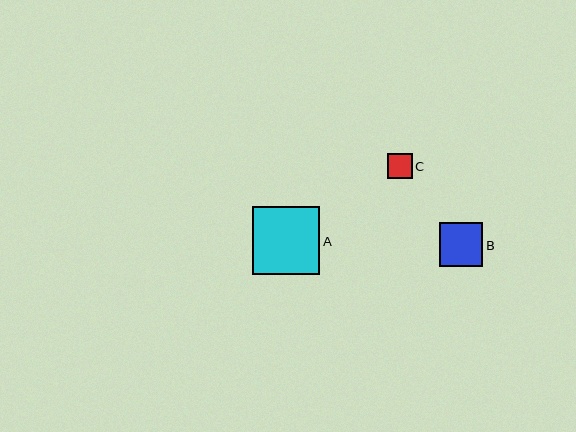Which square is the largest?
Square A is the largest with a size of approximately 68 pixels.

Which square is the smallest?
Square C is the smallest with a size of approximately 25 pixels.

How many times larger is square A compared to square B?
Square A is approximately 1.5 times the size of square B.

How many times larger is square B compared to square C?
Square B is approximately 1.8 times the size of square C.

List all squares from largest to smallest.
From largest to smallest: A, B, C.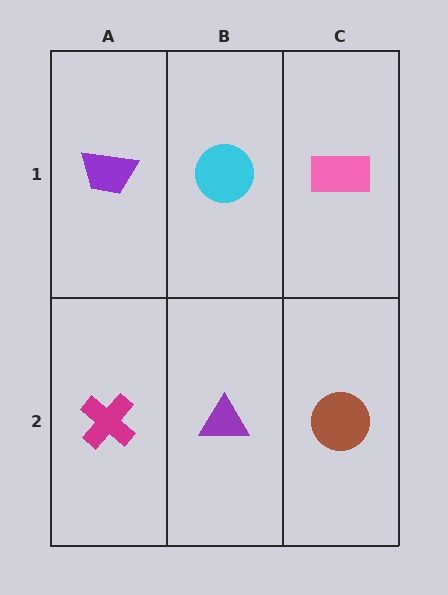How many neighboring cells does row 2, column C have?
2.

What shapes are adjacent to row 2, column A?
A purple trapezoid (row 1, column A), a purple triangle (row 2, column B).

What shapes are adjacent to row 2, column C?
A pink rectangle (row 1, column C), a purple triangle (row 2, column B).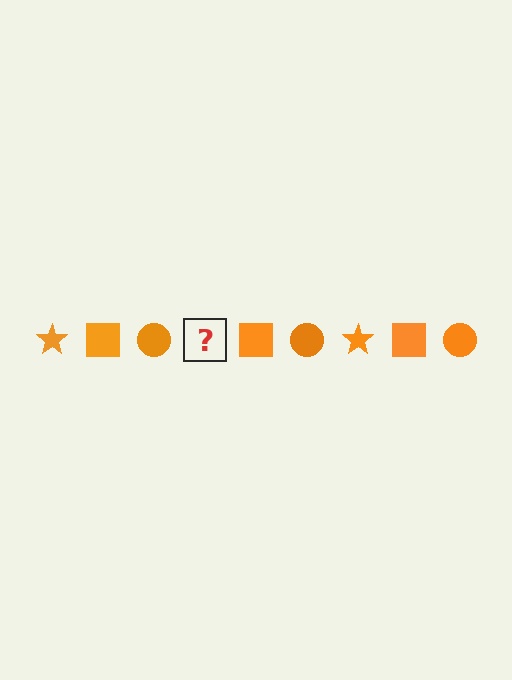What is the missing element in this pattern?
The missing element is an orange star.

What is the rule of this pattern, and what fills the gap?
The rule is that the pattern cycles through star, square, circle shapes in orange. The gap should be filled with an orange star.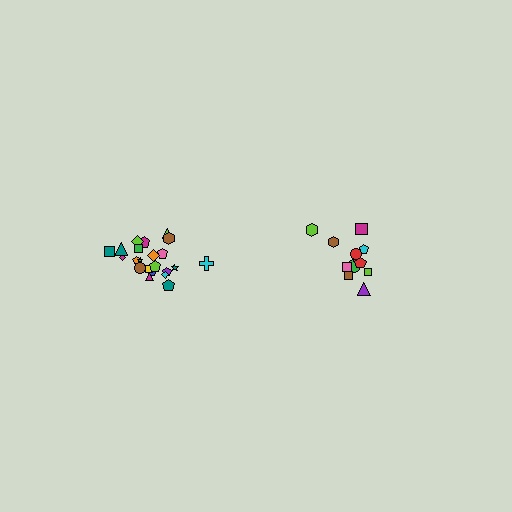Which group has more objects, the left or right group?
The left group.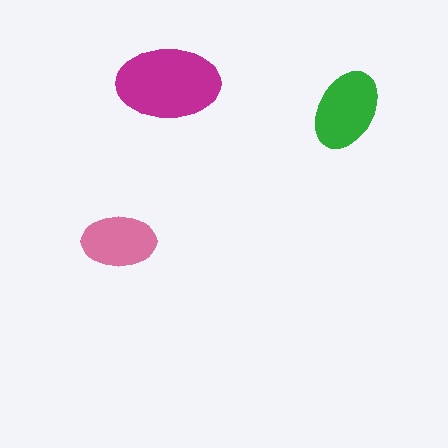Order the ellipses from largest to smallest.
the magenta one, the green one, the pink one.